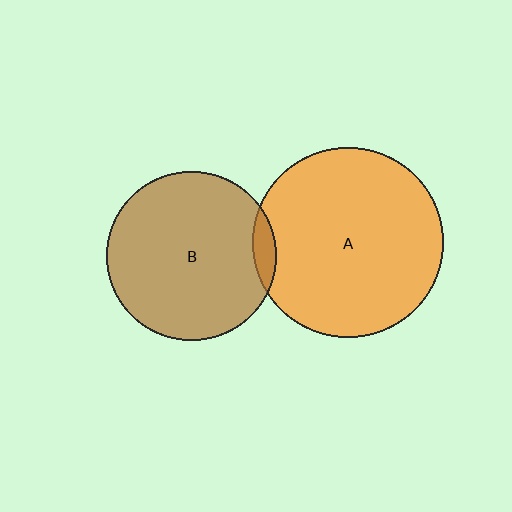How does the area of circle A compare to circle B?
Approximately 1.3 times.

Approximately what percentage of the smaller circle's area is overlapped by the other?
Approximately 5%.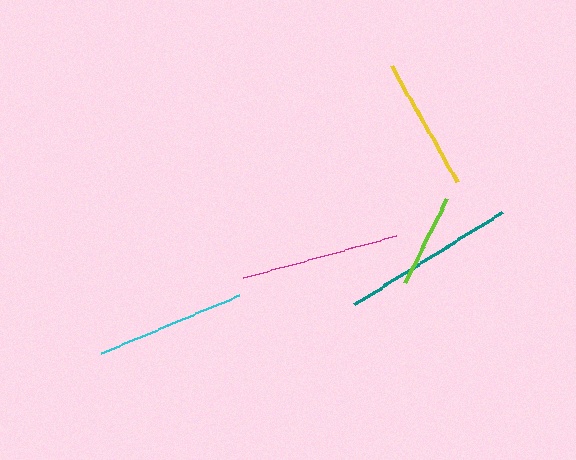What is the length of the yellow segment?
The yellow segment is approximately 135 pixels long.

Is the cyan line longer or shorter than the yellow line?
The cyan line is longer than the yellow line.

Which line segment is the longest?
The teal line is the longest at approximately 174 pixels.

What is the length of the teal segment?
The teal segment is approximately 174 pixels long.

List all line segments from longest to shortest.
From longest to shortest: teal, magenta, cyan, yellow, lime.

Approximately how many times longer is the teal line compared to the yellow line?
The teal line is approximately 1.3 times the length of the yellow line.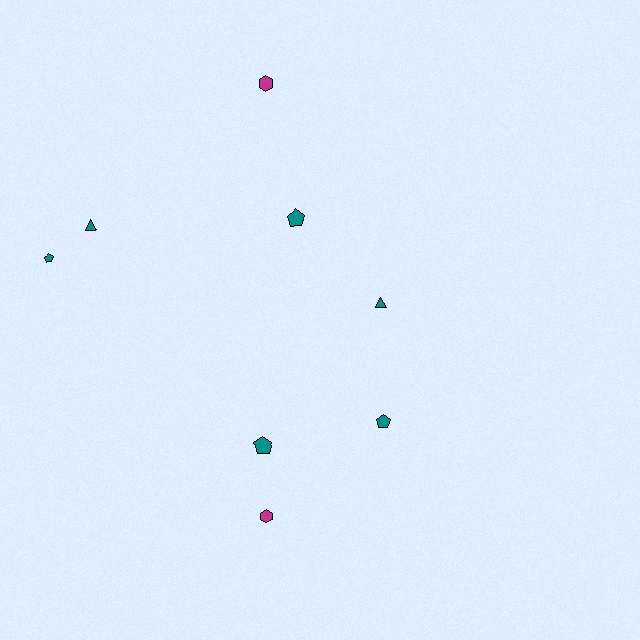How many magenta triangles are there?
There are no magenta triangles.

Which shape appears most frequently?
Pentagon, with 4 objects.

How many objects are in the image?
There are 8 objects.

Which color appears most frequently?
Teal, with 6 objects.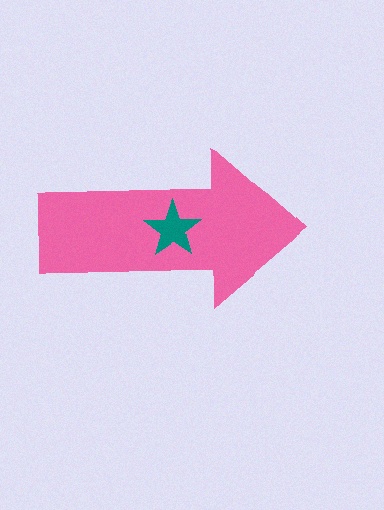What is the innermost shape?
The teal star.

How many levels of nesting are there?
2.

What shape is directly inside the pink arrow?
The teal star.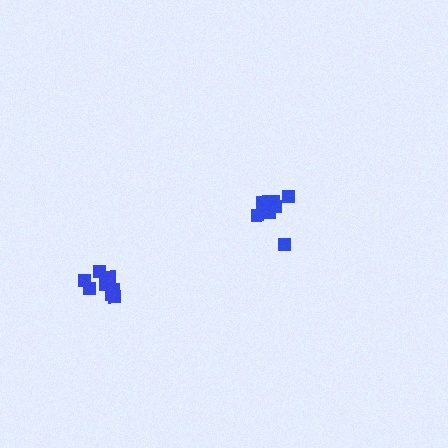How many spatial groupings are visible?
There are 2 spatial groupings.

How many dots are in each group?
Group 1: 8 dots, Group 2: 7 dots (15 total).